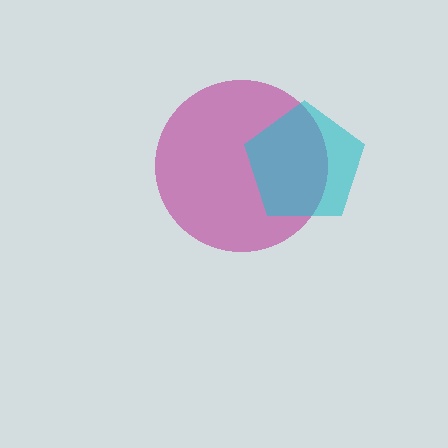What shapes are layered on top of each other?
The layered shapes are: a magenta circle, a cyan pentagon.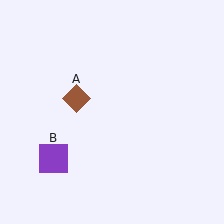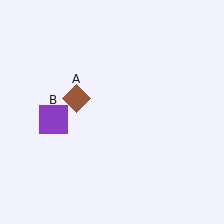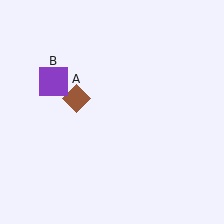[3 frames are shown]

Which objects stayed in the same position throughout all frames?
Brown diamond (object A) remained stationary.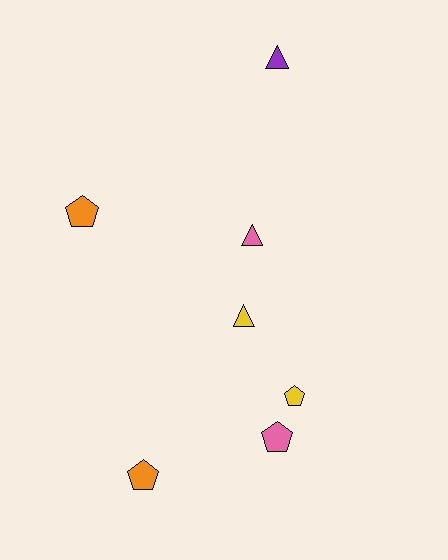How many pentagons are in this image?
There are 4 pentagons.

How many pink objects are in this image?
There are 2 pink objects.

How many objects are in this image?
There are 7 objects.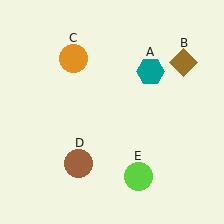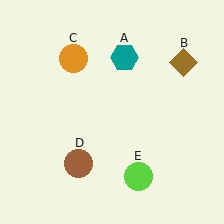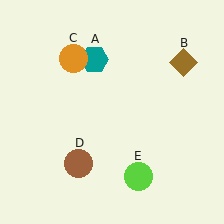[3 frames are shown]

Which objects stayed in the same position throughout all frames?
Brown diamond (object B) and orange circle (object C) and brown circle (object D) and lime circle (object E) remained stationary.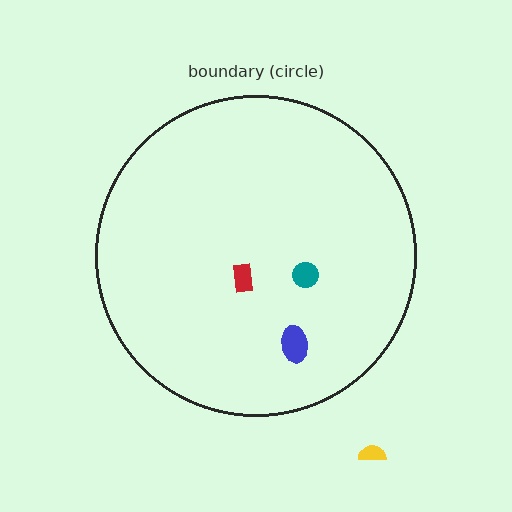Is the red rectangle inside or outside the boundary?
Inside.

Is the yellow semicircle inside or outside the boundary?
Outside.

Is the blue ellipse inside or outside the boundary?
Inside.